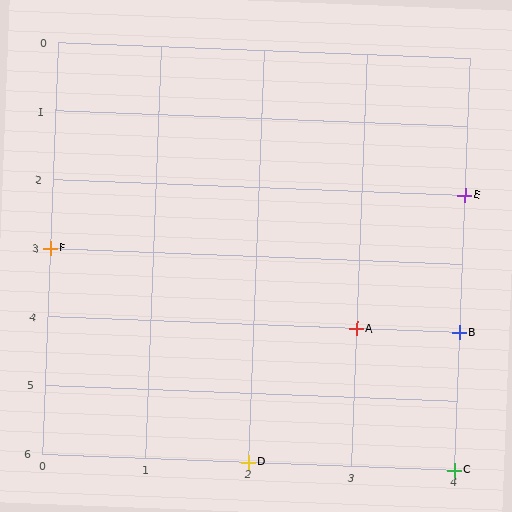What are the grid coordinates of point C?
Point C is at grid coordinates (4, 6).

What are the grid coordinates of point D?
Point D is at grid coordinates (2, 6).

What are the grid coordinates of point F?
Point F is at grid coordinates (0, 3).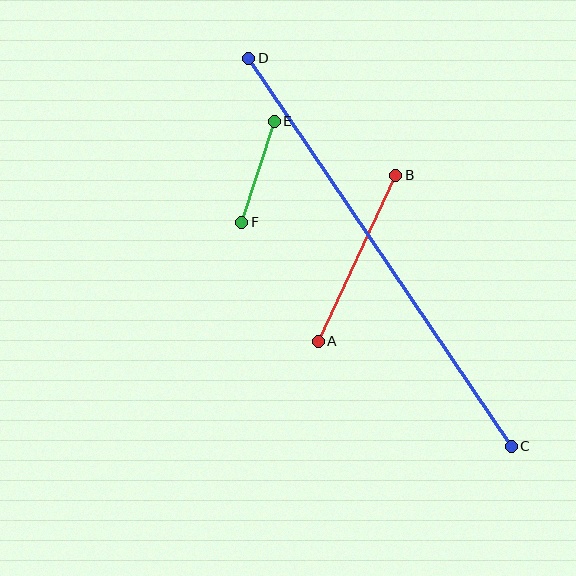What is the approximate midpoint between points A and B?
The midpoint is at approximately (357, 258) pixels.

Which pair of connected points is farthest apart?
Points C and D are farthest apart.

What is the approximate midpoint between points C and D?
The midpoint is at approximately (380, 252) pixels.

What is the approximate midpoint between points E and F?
The midpoint is at approximately (258, 172) pixels.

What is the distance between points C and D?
The distance is approximately 469 pixels.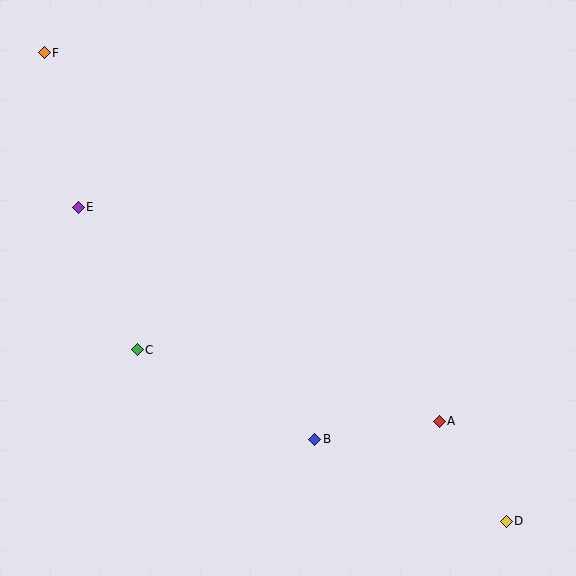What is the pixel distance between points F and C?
The distance between F and C is 311 pixels.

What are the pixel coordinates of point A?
Point A is at (439, 421).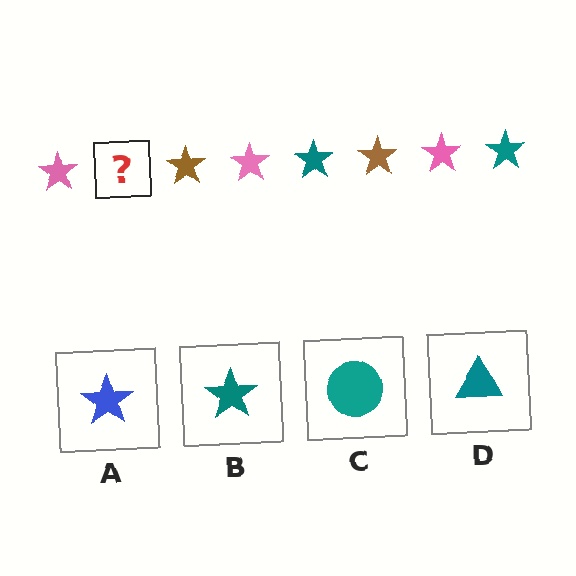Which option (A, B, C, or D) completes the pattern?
B.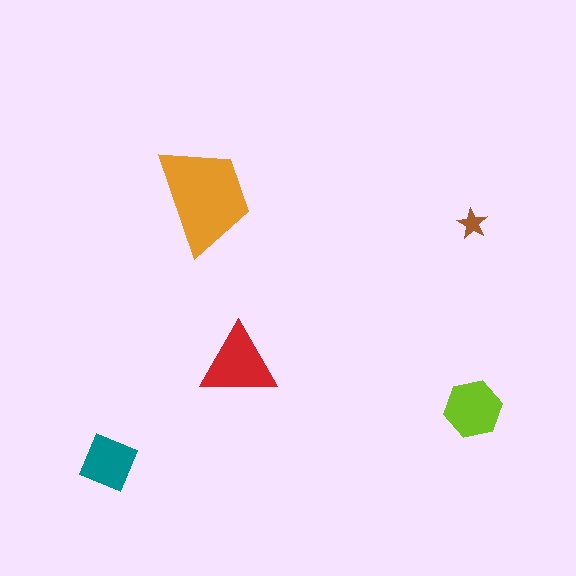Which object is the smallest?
The brown star.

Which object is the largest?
The orange trapezoid.